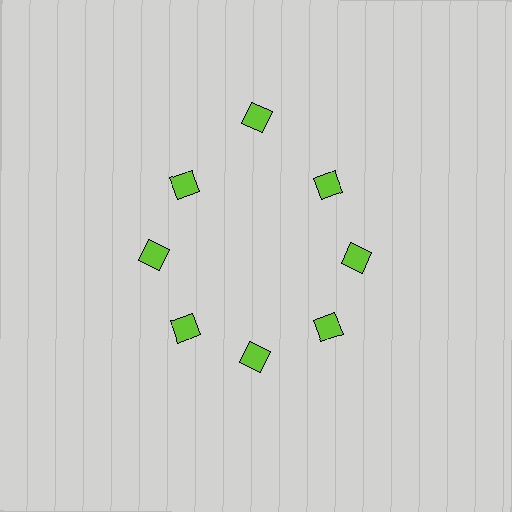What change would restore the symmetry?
The symmetry would be restored by moving it inward, back onto the ring so that all 8 diamonds sit at equal angles and equal distance from the center.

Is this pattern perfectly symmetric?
No. The 8 lime diamonds are arranged in a ring, but one element near the 12 o'clock position is pushed outward from the center, breaking the 8-fold rotational symmetry.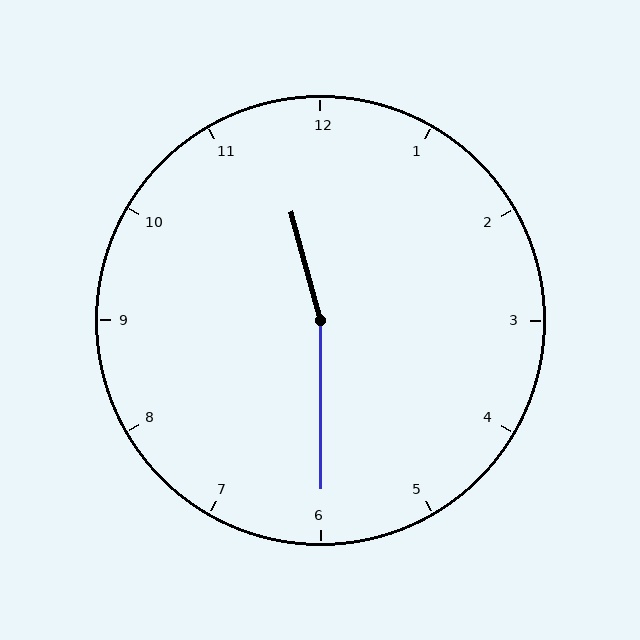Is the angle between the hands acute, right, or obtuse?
It is obtuse.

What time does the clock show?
11:30.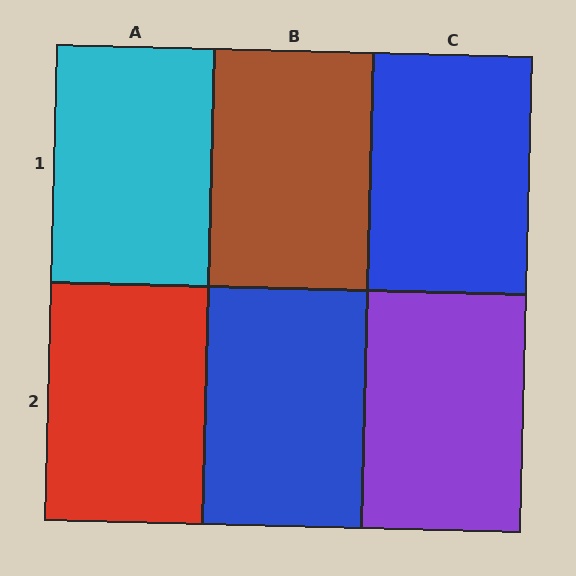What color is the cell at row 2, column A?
Red.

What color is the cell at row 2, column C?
Purple.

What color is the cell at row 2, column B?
Blue.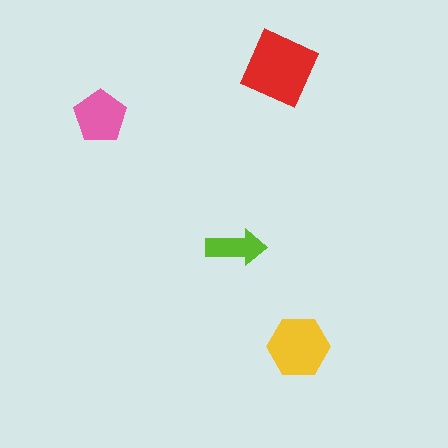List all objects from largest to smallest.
The red diamond, the yellow hexagon, the pink pentagon, the lime arrow.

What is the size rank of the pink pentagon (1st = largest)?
3rd.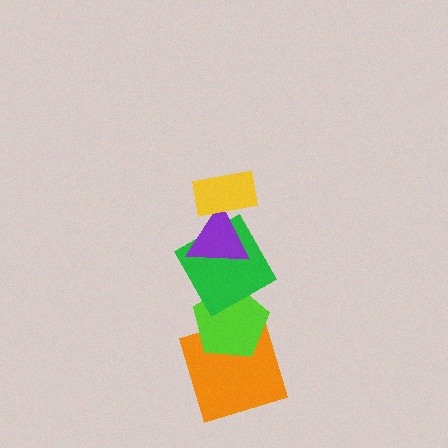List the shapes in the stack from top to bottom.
From top to bottom: the yellow rectangle, the purple triangle, the green square, the lime pentagon, the orange square.